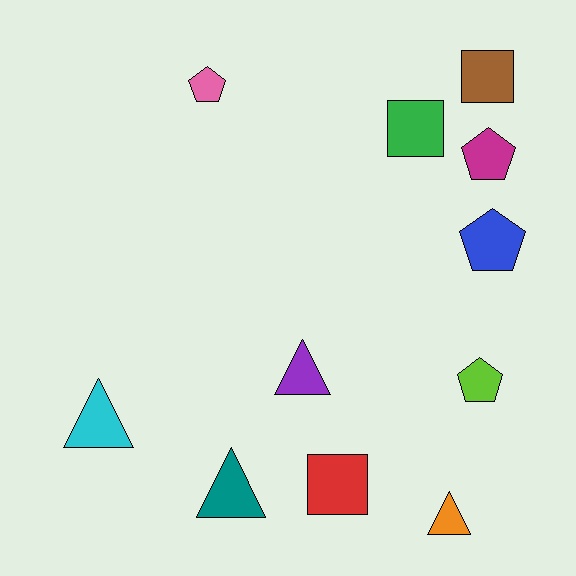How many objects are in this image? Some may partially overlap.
There are 11 objects.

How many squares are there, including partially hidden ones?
There are 3 squares.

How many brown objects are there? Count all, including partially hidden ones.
There is 1 brown object.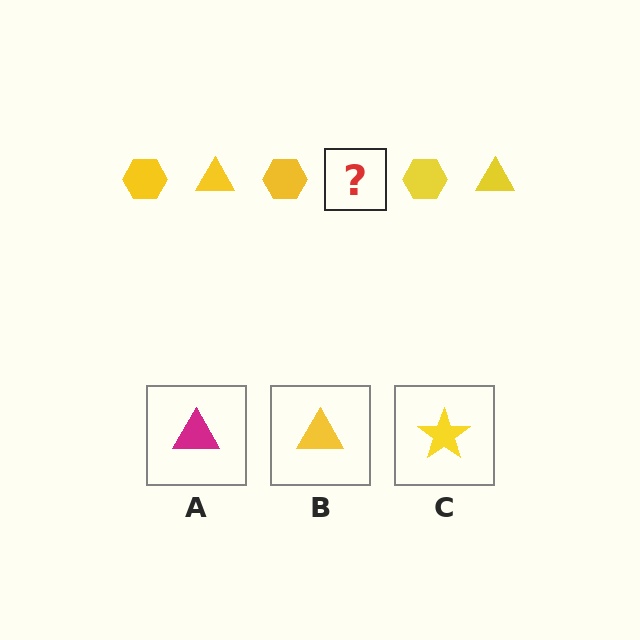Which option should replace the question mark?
Option B.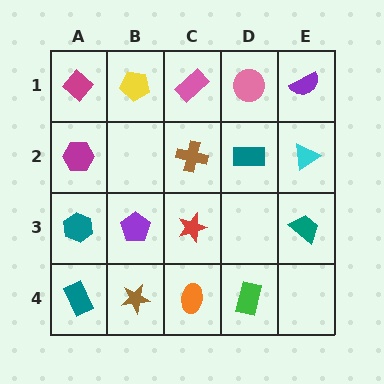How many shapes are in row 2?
4 shapes.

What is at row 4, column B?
A brown star.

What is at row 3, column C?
A red star.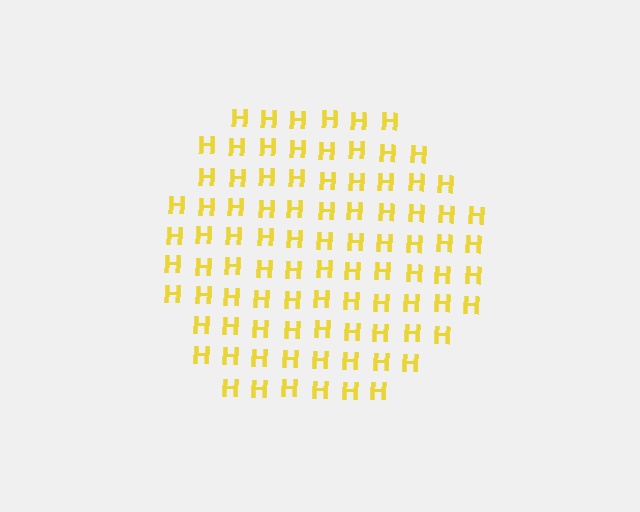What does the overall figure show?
The overall figure shows a circle.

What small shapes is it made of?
It is made of small letter H's.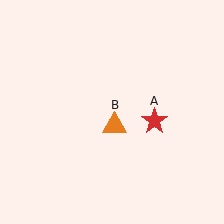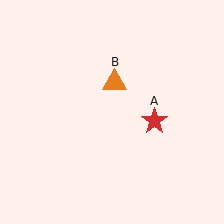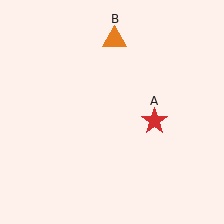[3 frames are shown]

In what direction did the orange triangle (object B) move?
The orange triangle (object B) moved up.